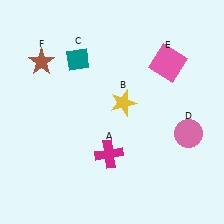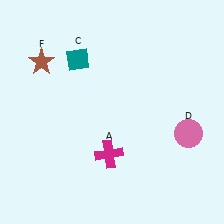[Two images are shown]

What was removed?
The yellow star (B), the pink square (E) were removed in Image 2.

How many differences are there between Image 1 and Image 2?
There are 2 differences between the two images.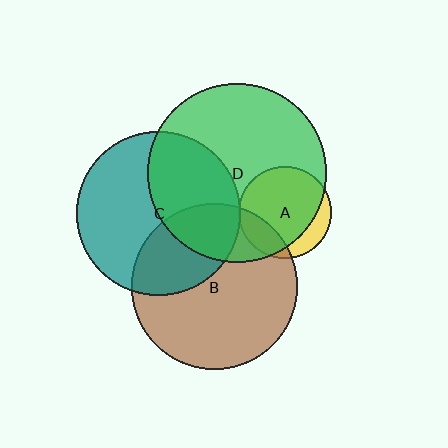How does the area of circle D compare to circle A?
Approximately 3.7 times.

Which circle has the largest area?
Circle D (green).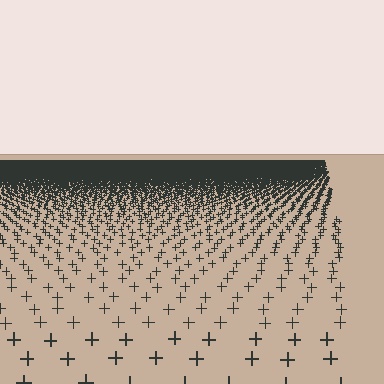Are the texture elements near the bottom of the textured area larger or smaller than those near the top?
Larger. Near the bottom, elements are closer to the viewer and appear at a bigger on-screen size.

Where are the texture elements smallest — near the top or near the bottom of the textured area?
Near the top.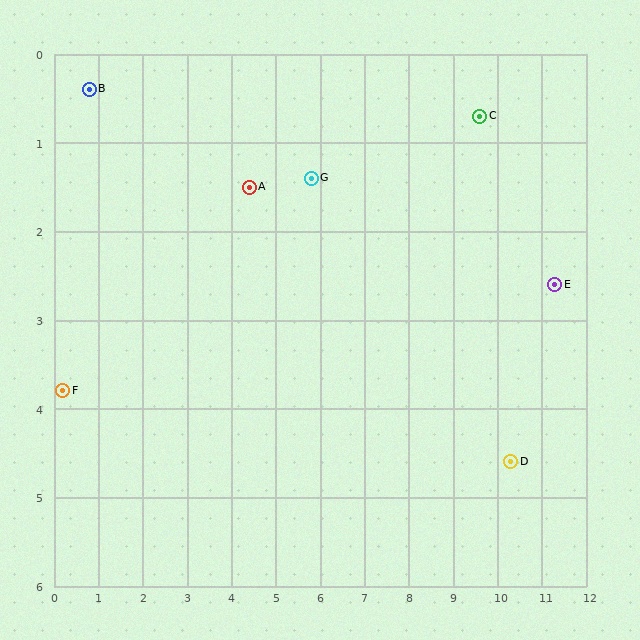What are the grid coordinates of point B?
Point B is at approximately (0.8, 0.4).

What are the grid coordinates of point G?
Point G is at approximately (5.8, 1.4).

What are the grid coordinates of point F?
Point F is at approximately (0.2, 3.8).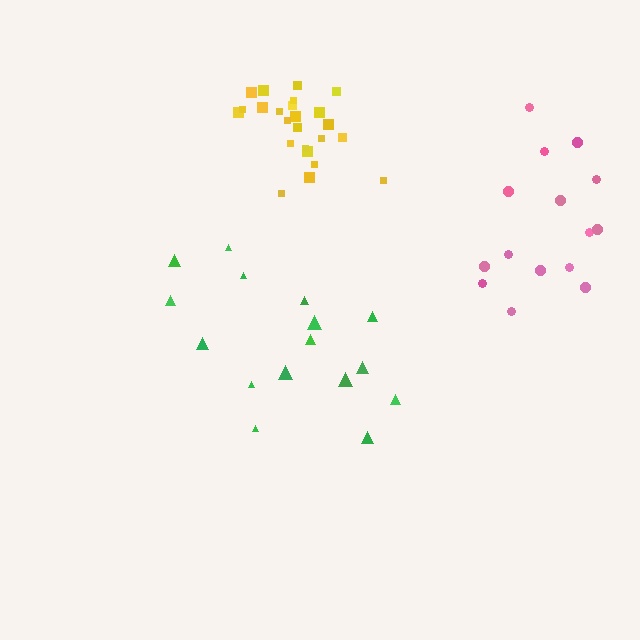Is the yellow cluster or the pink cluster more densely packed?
Yellow.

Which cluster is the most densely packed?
Yellow.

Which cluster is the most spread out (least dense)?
Green.